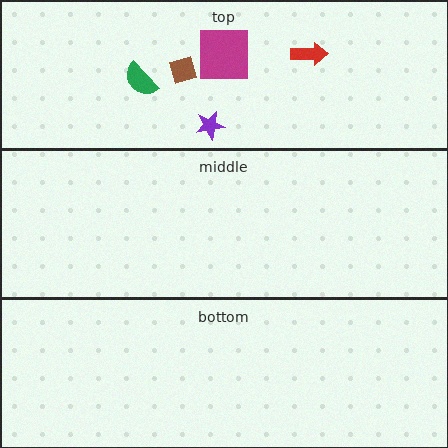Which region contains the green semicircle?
The top region.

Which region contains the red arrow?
The top region.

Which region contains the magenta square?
The top region.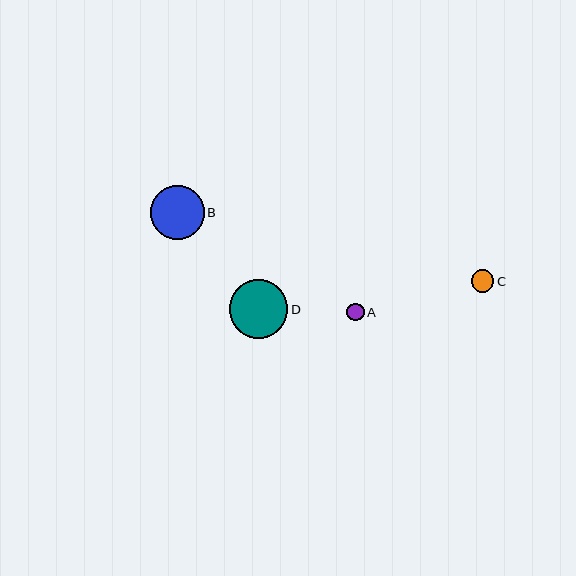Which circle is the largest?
Circle D is the largest with a size of approximately 59 pixels.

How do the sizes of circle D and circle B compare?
Circle D and circle B are approximately the same size.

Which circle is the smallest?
Circle A is the smallest with a size of approximately 18 pixels.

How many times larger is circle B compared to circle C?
Circle B is approximately 2.4 times the size of circle C.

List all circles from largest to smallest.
From largest to smallest: D, B, C, A.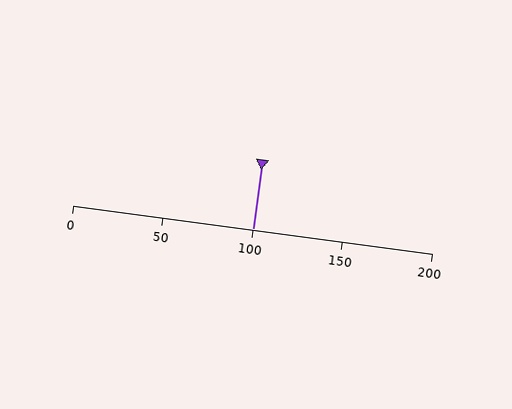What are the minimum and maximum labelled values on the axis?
The axis runs from 0 to 200.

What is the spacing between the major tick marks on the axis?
The major ticks are spaced 50 apart.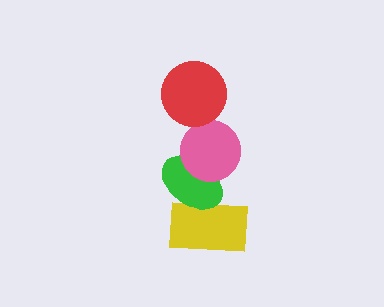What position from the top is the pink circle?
The pink circle is 2nd from the top.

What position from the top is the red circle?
The red circle is 1st from the top.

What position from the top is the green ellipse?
The green ellipse is 3rd from the top.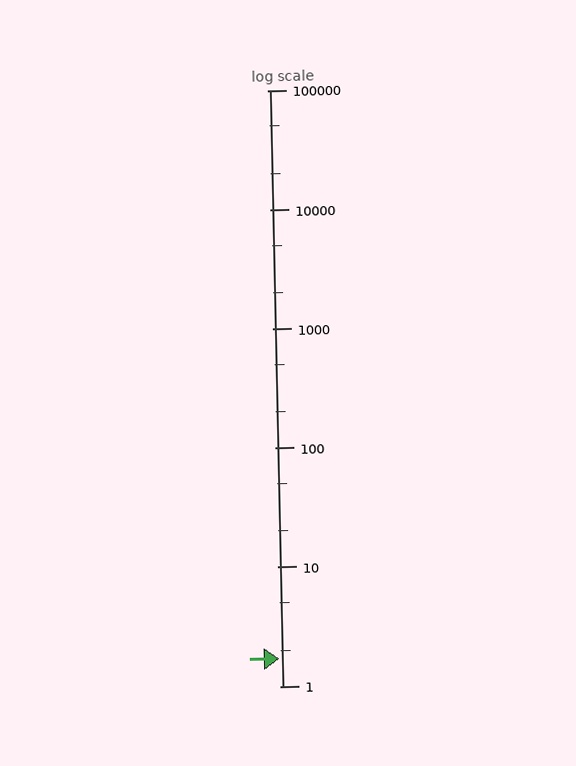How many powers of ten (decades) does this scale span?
The scale spans 5 decades, from 1 to 100000.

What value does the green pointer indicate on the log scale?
The pointer indicates approximately 1.7.